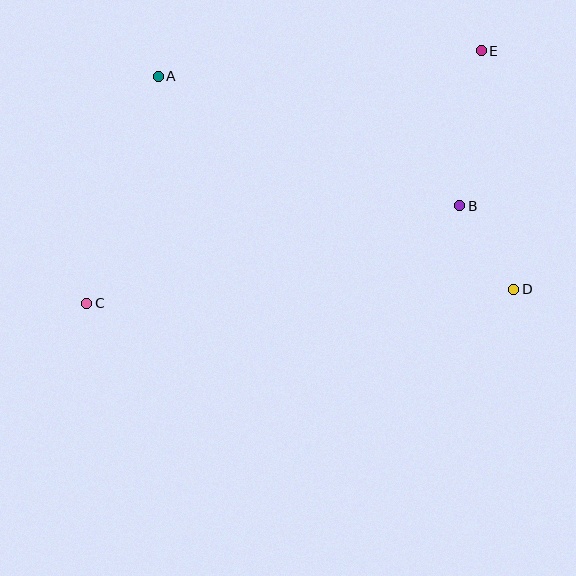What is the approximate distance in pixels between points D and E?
The distance between D and E is approximately 241 pixels.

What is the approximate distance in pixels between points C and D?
The distance between C and D is approximately 427 pixels.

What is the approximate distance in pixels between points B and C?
The distance between B and C is approximately 386 pixels.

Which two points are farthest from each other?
Points C and E are farthest from each other.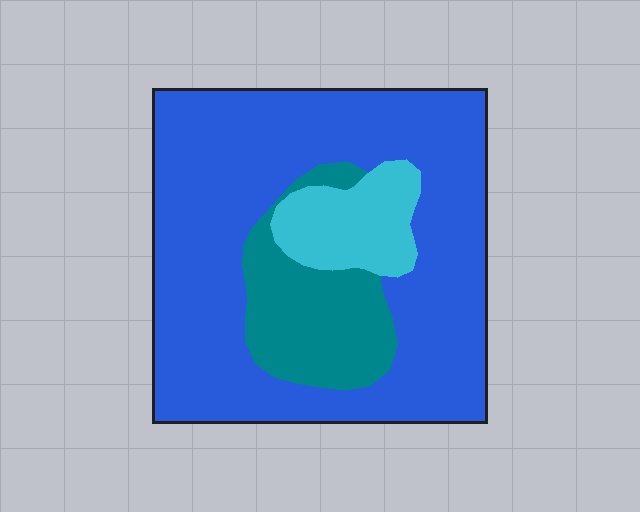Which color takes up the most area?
Blue, at roughly 70%.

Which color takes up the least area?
Cyan, at roughly 10%.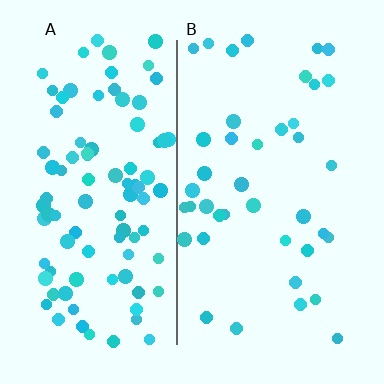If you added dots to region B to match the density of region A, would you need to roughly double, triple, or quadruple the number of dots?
Approximately double.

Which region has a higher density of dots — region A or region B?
A (the left).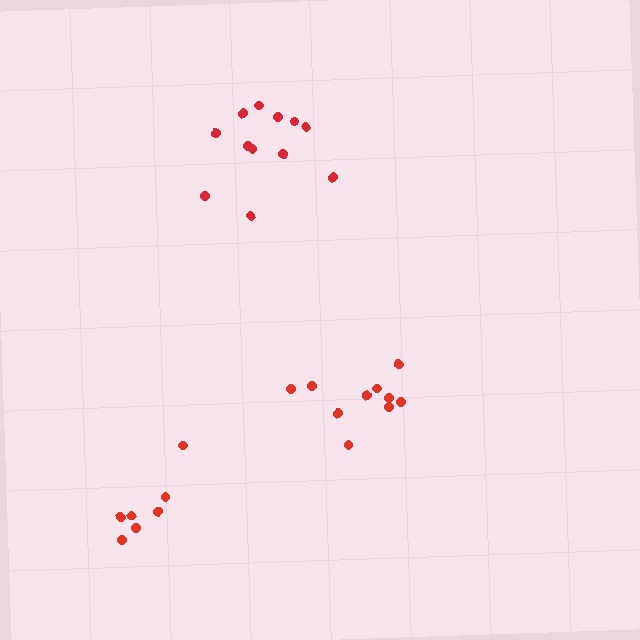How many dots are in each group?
Group 1: 7 dots, Group 2: 10 dots, Group 3: 12 dots (29 total).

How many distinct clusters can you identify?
There are 3 distinct clusters.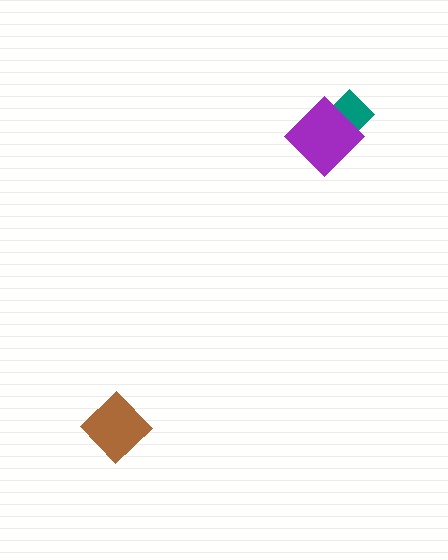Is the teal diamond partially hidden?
Yes, it is partially covered by another shape.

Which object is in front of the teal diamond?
The purple diamond is in front of the teal diamond.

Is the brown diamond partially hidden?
No, no other shape covers it.